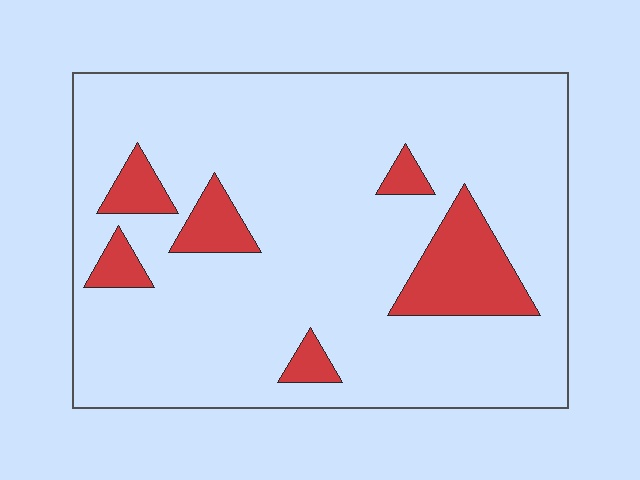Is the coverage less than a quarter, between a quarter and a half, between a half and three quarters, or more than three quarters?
Less than a quarter.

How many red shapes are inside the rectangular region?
6.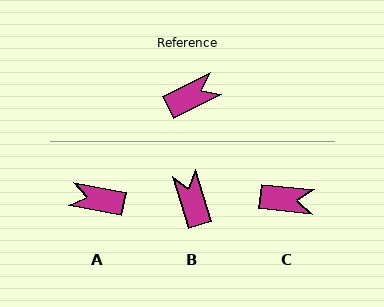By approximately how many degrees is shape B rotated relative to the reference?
Approximately 80 degrees counter-clockwise.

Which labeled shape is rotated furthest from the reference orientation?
A, about 143 degrees away.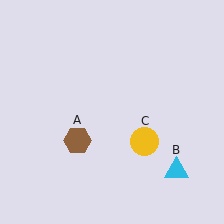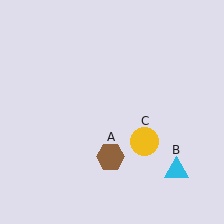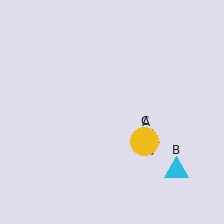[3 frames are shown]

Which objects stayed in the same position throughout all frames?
Cyan triangle (object B) and yellow circle (object C) remained stationary.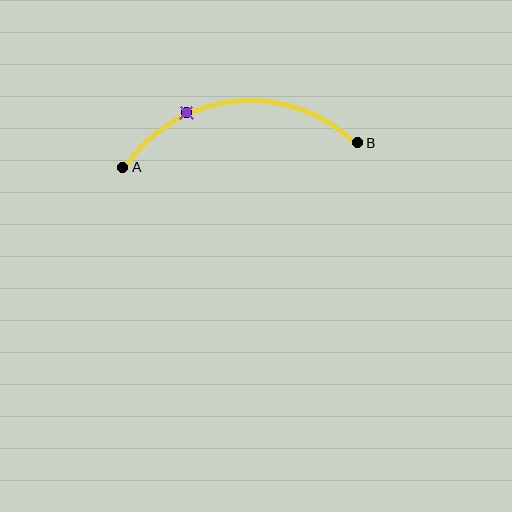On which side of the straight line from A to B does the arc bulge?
The arc bulges above the straight line connecting A and B.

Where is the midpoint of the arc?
The arc midpoint is the point on the curve farthest from the straight line joining A and B. It sits above that line.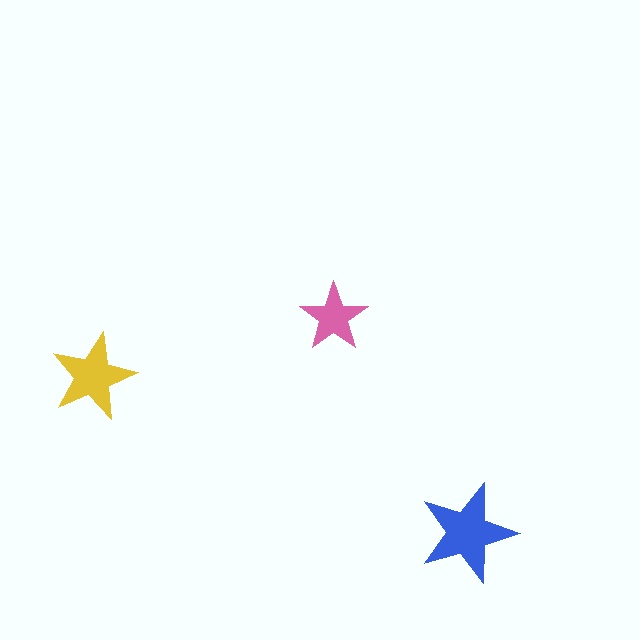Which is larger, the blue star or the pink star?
The blue one.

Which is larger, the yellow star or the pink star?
The yellow one.